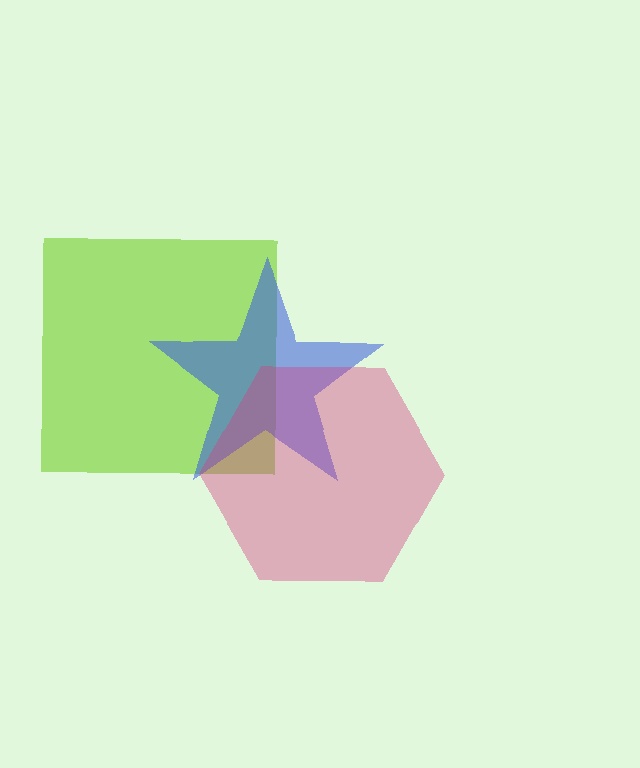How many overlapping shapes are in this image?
There are 3 overlapping shapes in the image.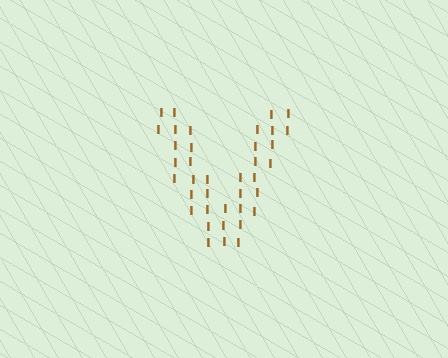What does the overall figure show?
The overall figure shows the letter V.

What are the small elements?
The small elements are letter I's.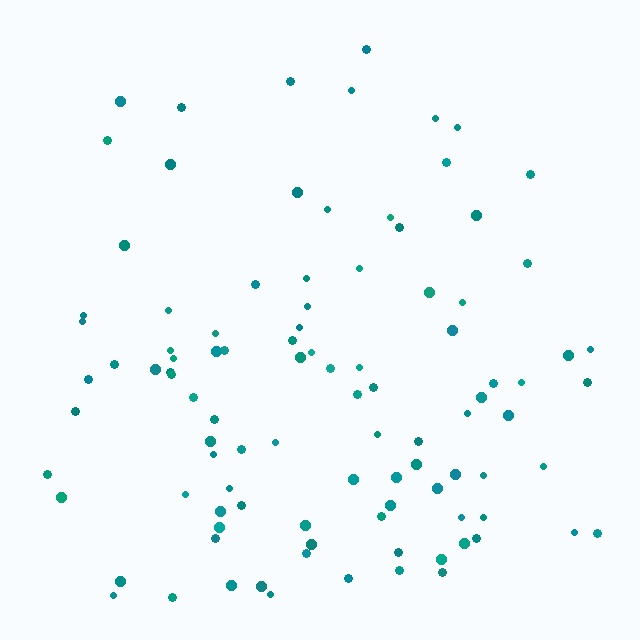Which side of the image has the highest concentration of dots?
The bottom.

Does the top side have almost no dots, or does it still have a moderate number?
Still a moderate number, just noticeably fewer than the bottom.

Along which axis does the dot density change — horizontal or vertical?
Vertical.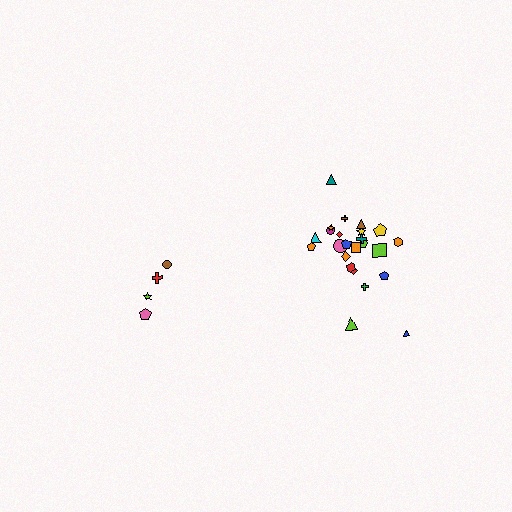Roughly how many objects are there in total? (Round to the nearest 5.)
Roughly 30 objects in total.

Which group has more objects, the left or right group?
The right group.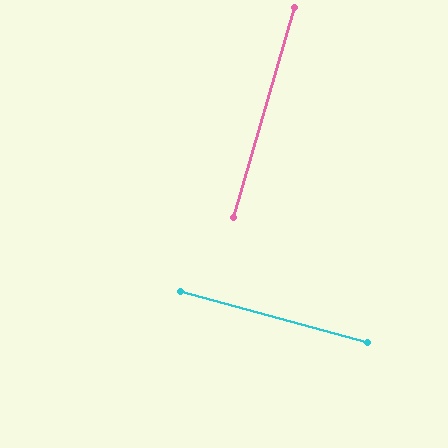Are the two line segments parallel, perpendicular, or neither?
Perpendicular — they meet at approximately 89°.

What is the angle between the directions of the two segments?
Approximately 89 degrees.